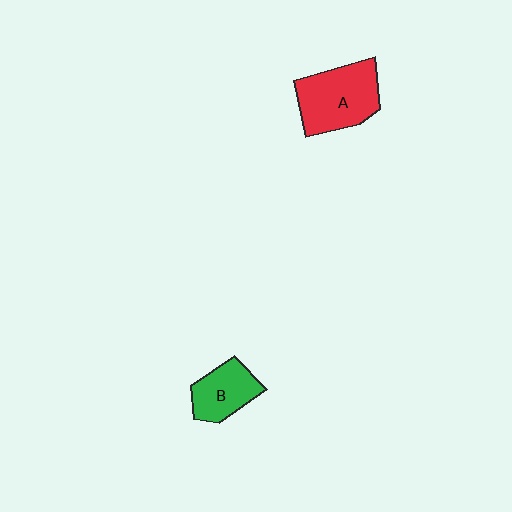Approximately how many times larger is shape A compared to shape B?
Approximately 1.6 times.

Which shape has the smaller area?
Shape B (green).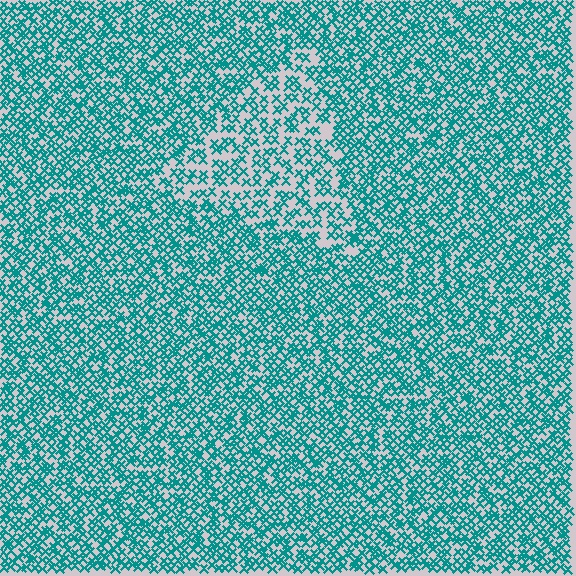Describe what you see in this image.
The image contains small teal elements arranged at two different densities. A triangle-shaped region is visible where the elements are less densely packed than the surrounding area.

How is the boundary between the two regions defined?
The boundary is defined by a change in element density (approximately 1.7x ratio). All elements are the same color, size, and shape.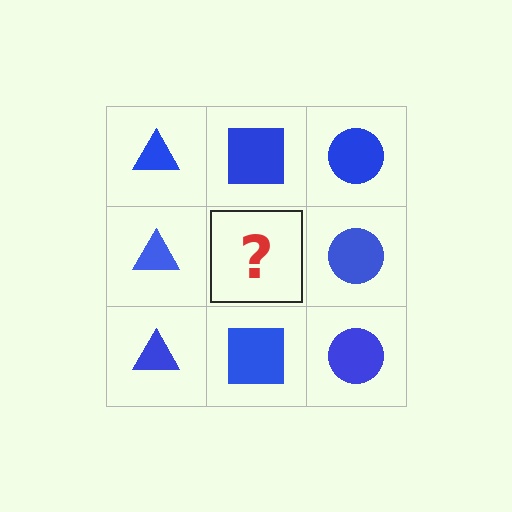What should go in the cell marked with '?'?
The missing cell should contain a blue square.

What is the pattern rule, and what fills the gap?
The rule is that each column has a consistent shape. The gap should be filled with a blue square.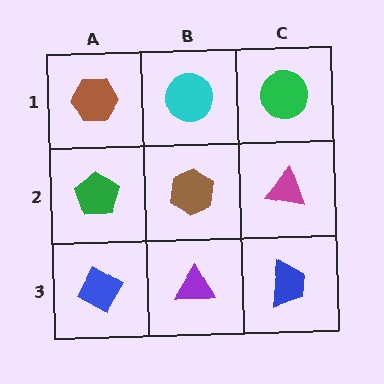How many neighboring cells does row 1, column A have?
2.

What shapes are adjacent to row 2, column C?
A green circle (row 1, column C), a blue trapezoid (row 3, column C), a brown hexagon (row 2, column B).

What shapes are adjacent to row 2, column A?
A brown hexagon (row 1, column A), a blue diamond (row 3, column A), a brown hexagon (row 2, column B).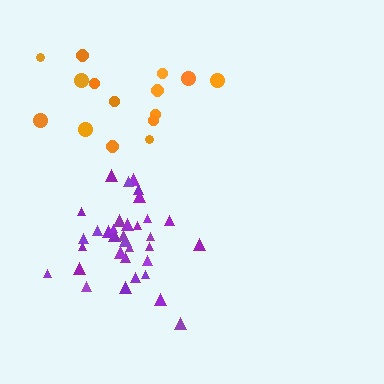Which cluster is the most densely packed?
Purple.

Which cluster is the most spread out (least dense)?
Orange.